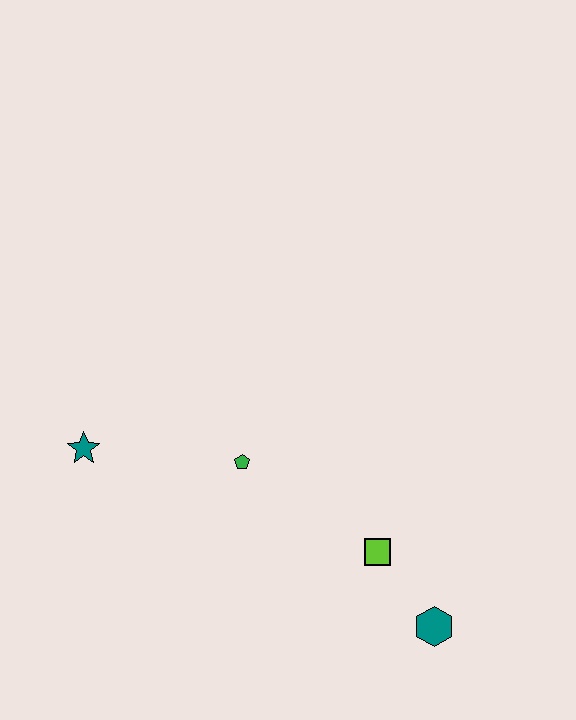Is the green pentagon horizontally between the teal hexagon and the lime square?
No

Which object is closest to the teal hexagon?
The lime square is closest to the teal hexagon.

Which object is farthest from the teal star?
The teal hexagon is farthest from the teal star.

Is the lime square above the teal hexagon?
Yes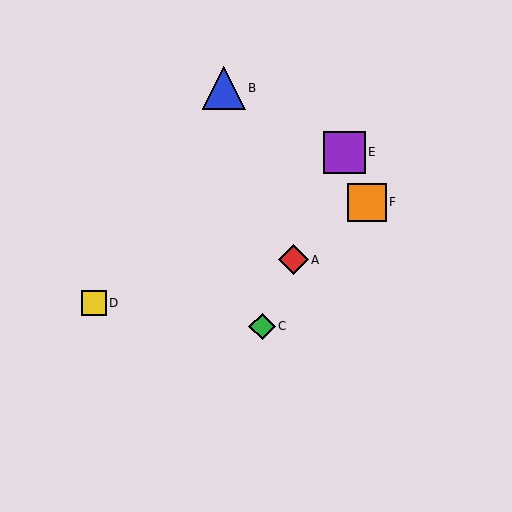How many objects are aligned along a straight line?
3 objects (A, C, E) are aligned along a straight line.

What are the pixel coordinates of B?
Object B is at (224, 88).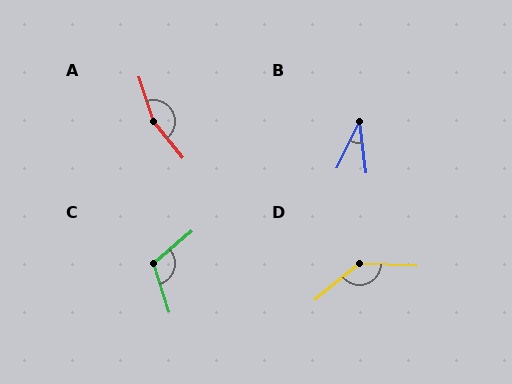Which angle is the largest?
A, at approximately 159 degrees.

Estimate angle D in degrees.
Approximately 138 degrees.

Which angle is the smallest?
B, at approximately 33 degrees.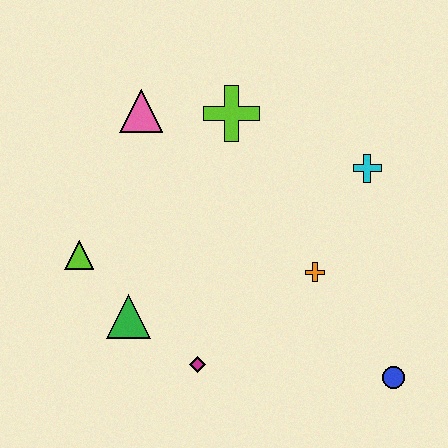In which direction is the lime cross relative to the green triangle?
The lime cross is above the green triangle.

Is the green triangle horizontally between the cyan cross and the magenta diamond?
No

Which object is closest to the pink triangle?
The lime cross is closest to the pink triangle.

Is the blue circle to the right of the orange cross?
Yes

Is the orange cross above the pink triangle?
No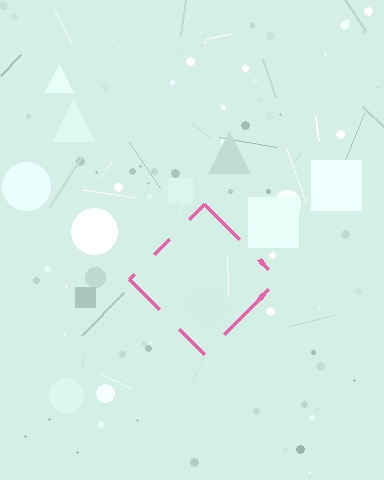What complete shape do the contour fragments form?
The contour fragments form a diamond.